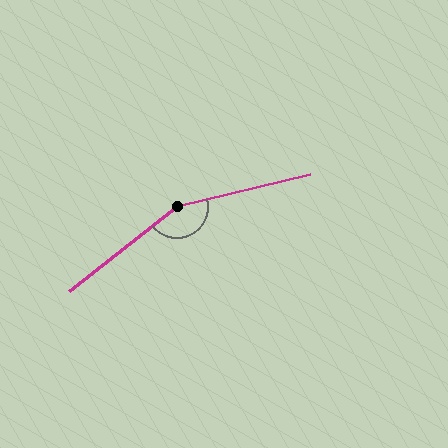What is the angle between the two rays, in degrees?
Approximately 155 degrees.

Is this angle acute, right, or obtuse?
It is obtuse.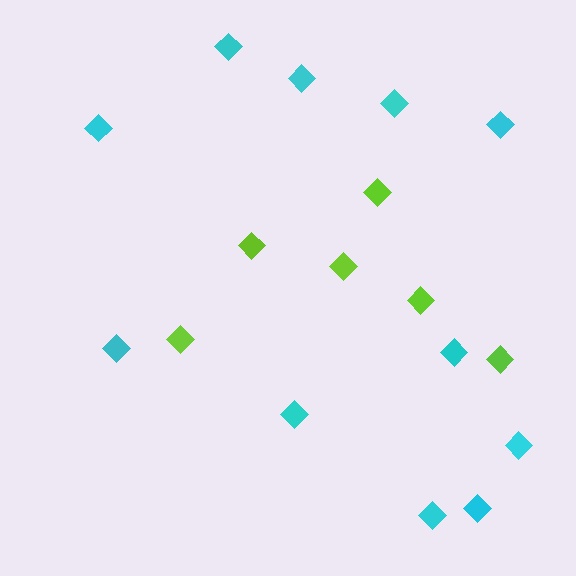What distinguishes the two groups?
There are 2 groups: one group of cyan diamonds (11) and one group of lime diamonds (6).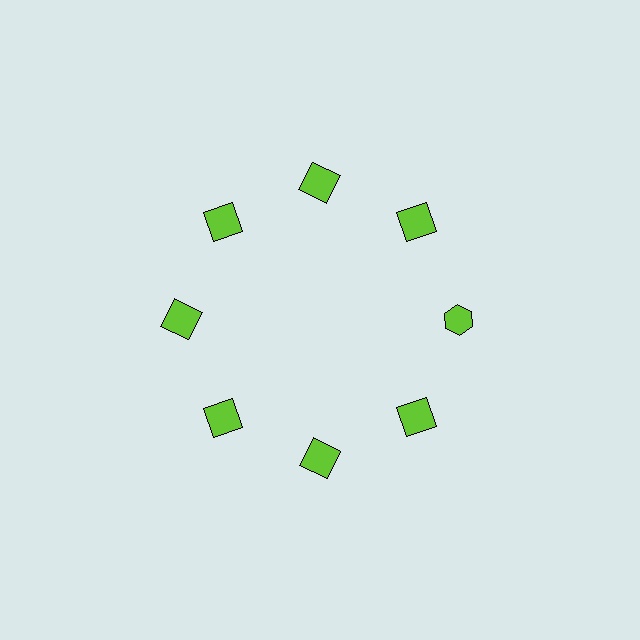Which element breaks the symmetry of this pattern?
The lime hexagon at roughly the 3 o'clock position breaks the symmetry. All other shapes are lime squares.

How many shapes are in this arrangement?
There are 8 shapes arranged in a ring pattern.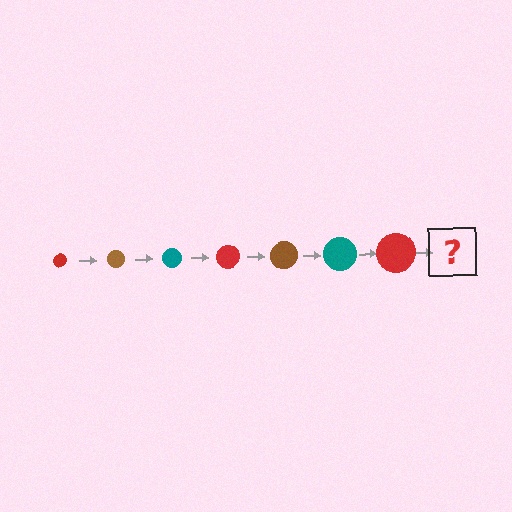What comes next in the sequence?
The next element should be a brown circle, larger than the previous one.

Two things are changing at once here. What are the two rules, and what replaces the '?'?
The two rules are that the circle grows larger each step and the color cycles through red, brown, and teal. The '?' should be a brown circle, larger than the previous one.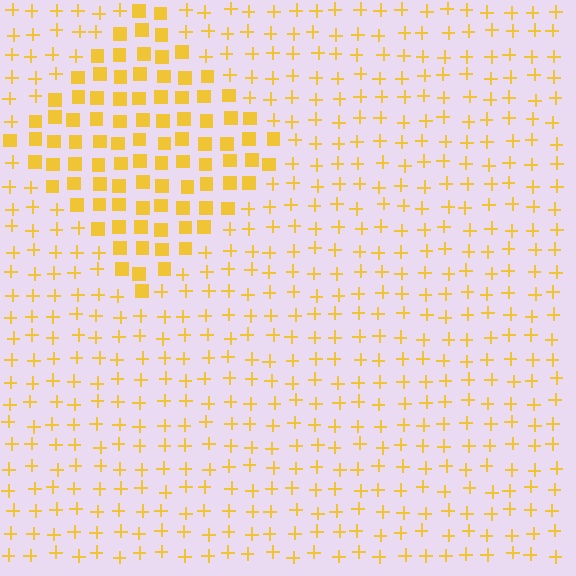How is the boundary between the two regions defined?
The boundary is defined by a change in element shape: squares inside vs. plus signs outside. All elements share the same color and spacing.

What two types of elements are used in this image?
The image uses squares inside the diamond region and plus signs outside it.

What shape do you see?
I see a diamond.